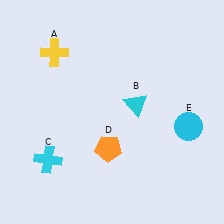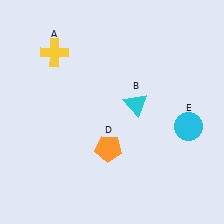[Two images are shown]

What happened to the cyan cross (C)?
The cyan cross (C) was removed in Image 2. It was in the bottom-left area of Image 1.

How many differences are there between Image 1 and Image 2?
There is 1 difference between the two images.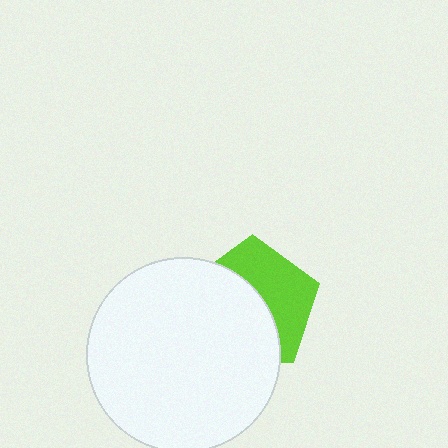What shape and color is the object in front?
The object in front is a white circle.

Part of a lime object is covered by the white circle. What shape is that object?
It is a pentagon.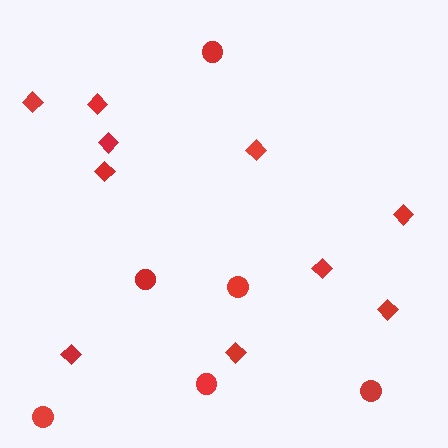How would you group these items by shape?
There are 2 groups: one group of diamonds (10) and one group of circles (6).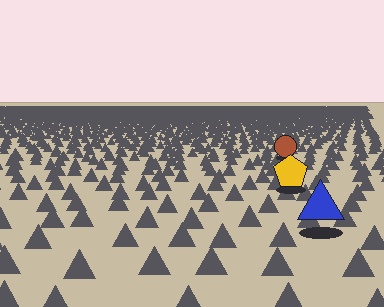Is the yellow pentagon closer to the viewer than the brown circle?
Yes. The yellow pentagon is closer — you can tell from the texture gradient: the ground texture is coarser near it.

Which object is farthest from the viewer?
The brown circle is farthest from the viewer. It appears smaller and the ground texture around it is denser.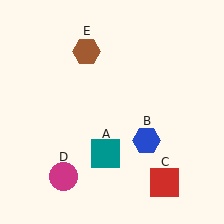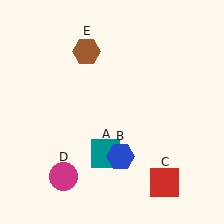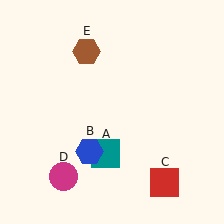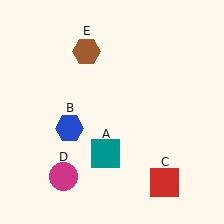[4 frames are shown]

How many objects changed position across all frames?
1 object changed position: blue hexagon (object B).